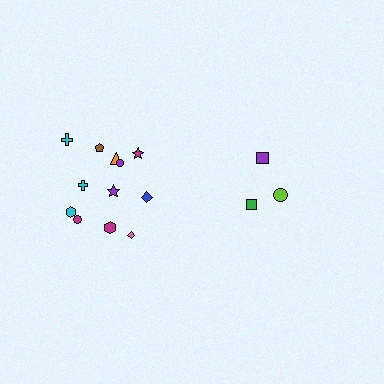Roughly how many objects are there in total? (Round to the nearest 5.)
Roughly 15 objects in total.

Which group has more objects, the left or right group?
The left group.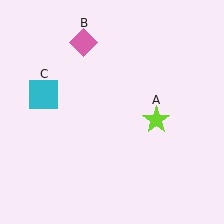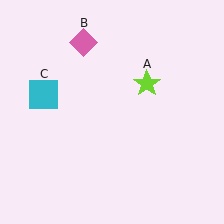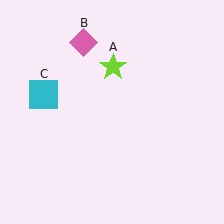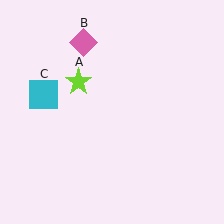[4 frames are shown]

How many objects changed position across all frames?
1 object changed position: lime star (object A).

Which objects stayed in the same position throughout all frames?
Pink diamond (object B) and cyan square (object C) remained stationary.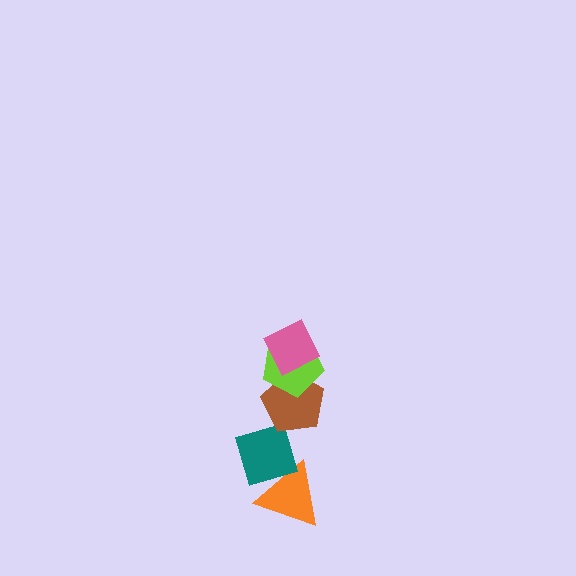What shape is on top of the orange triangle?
The teal diamond is on top of the orange triangle.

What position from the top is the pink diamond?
The pink diamond is 1st from the top.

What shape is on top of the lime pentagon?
The pink diamond is on top of the lime pentagon.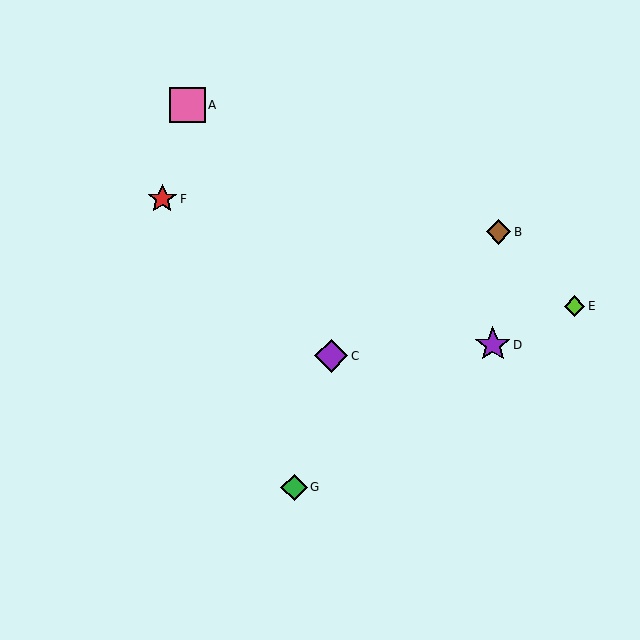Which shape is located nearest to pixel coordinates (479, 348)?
The purple star (labeled D) at (493, 345) is nearest to that location.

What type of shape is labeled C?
Shape C is a purple diamond.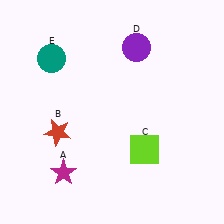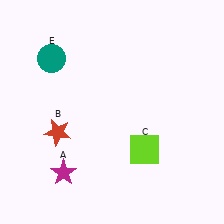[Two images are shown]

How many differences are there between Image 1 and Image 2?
There is 1 difference between the two images.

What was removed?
The purple circle (D) was removed in Image 2.